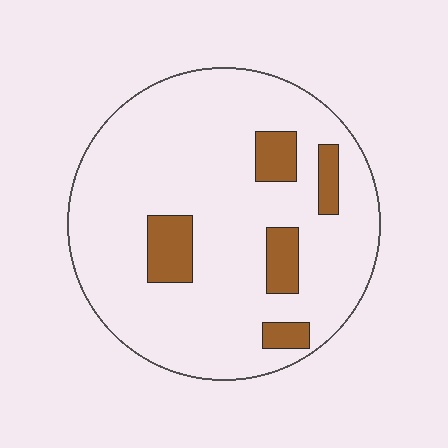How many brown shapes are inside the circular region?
5.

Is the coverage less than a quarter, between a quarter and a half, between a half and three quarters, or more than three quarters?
Less than a quarter.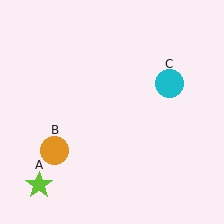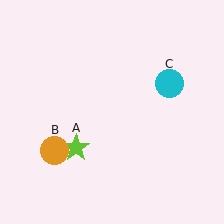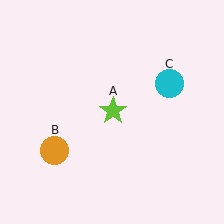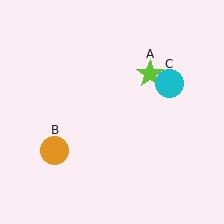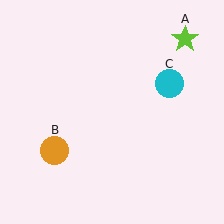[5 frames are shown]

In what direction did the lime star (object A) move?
The lime star (object A) moved up and to the right.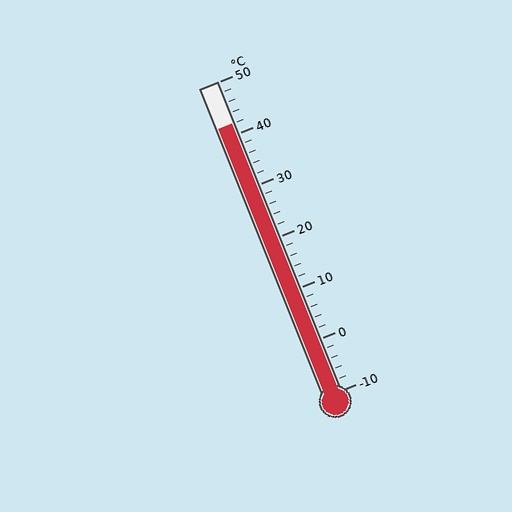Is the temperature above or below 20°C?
The temperature is above 20°C.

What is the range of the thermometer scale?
The thermometer scale ranges from -10°C to 50°C.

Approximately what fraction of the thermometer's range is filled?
The thermometer is filled to approximately 85% of its range.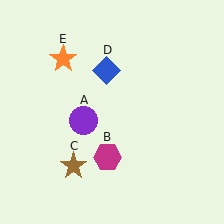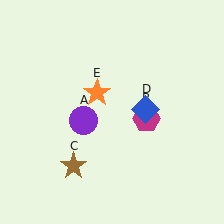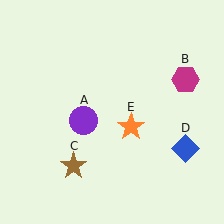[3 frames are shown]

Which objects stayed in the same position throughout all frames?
Purple circle (object A) and brown star (object C) remained stationary.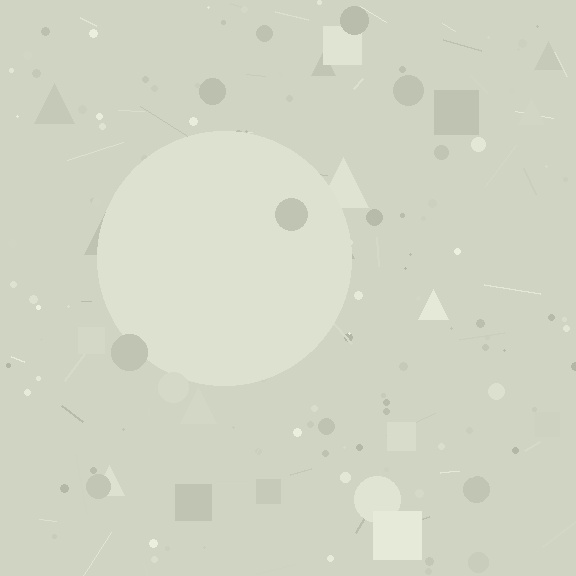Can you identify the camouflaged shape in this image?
The camouflaged shape is a circle.